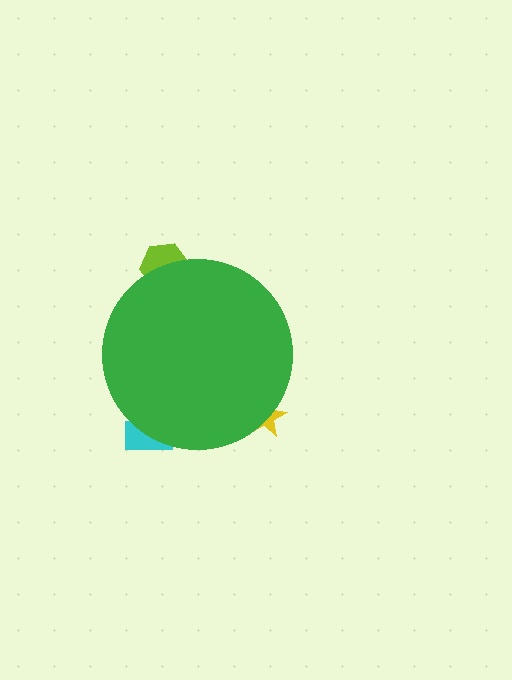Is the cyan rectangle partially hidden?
Yes, the cyan rectangle is partially hidden behind the green circle.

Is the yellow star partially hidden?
Yes, the yellow star is partially hidden behind the green circle.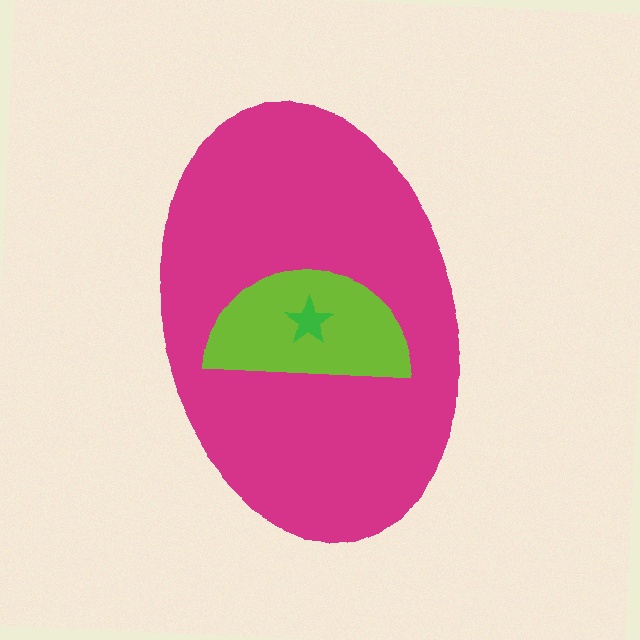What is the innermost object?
The green star.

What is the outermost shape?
The magenta ellipse.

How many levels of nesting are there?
3.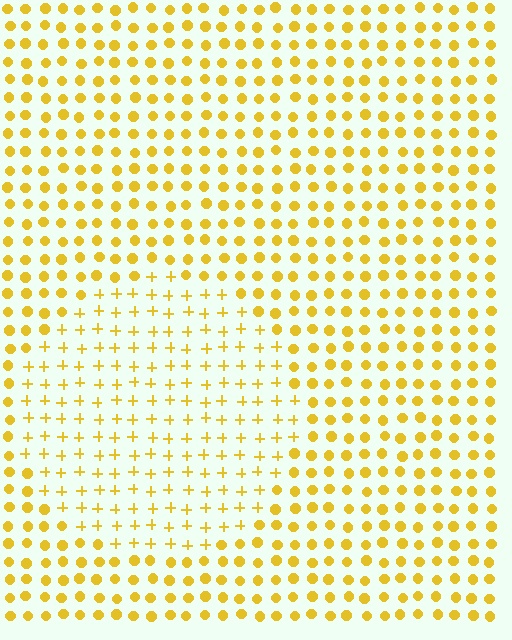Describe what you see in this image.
The image is filled with small yellow elements arranged in a uniform grid. A circle-shaped region contains plus signs, while the surrounding area contains circles. The boundary is defined purely by the change in element shape.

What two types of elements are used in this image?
The image uses plus signs inside the circle region and circles outside it.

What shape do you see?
I see a circle.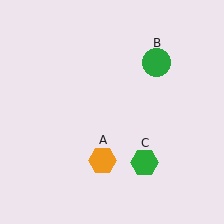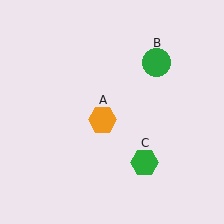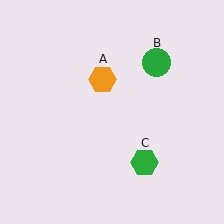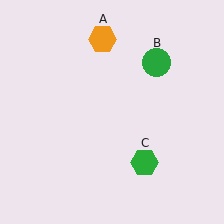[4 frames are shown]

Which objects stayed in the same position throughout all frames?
Green circle (object B) and green hexagon (object C) remained stationary.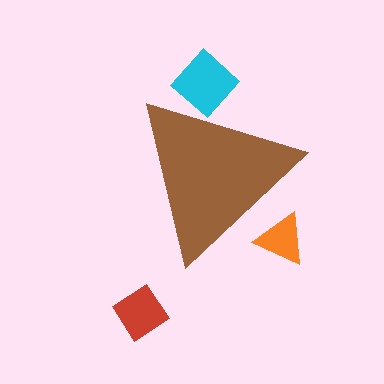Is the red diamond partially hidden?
No, the red diamond is fully visible.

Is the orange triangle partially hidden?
Yes, the orange triangle is partially hidden behind the brown triangle.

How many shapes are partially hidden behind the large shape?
2 shapes are partially hidden.